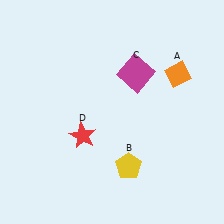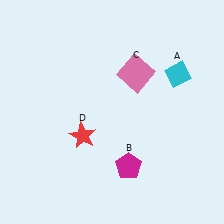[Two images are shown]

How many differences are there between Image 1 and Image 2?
There are 3 differences between the two images.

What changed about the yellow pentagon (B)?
In Image 1, B is yellow. In Image 2, it changed to magenta.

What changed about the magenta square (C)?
In Image 1, C is magenta. In Image 2, it changed to pink.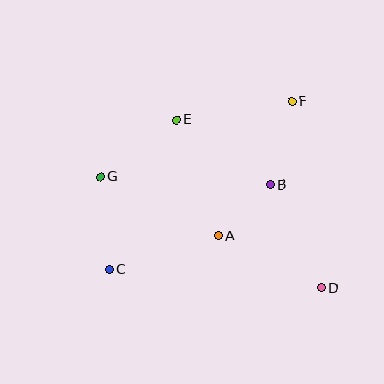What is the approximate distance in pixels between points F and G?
The distance between F and G is approximately 206 pixels.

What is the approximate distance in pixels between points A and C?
The distance between A and C is approximately 114 pixels.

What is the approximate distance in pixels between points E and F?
The distance between E and F is approximately 117 pixels.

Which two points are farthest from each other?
Points C and F are farthest from each other.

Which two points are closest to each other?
Points A and B are closest to each other.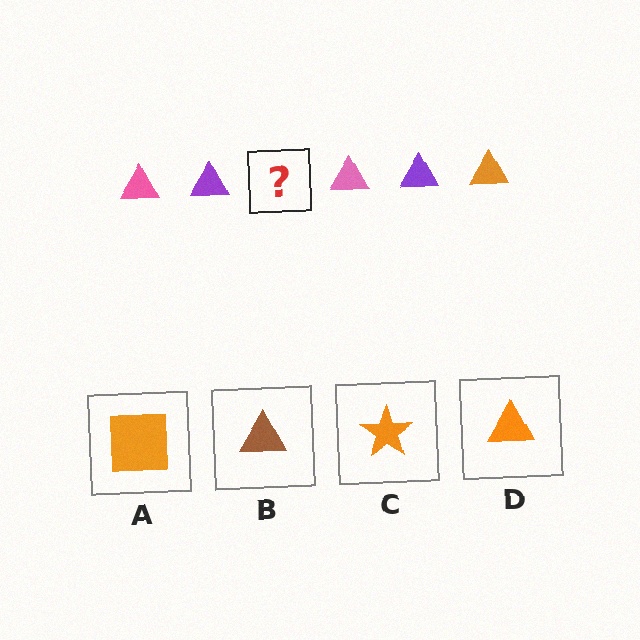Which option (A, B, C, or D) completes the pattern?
D.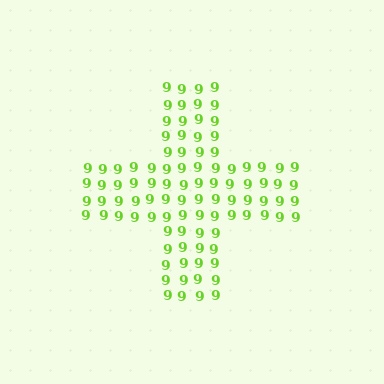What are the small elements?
The small elements are digit 9's.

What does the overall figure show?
The overall figure shows a cross.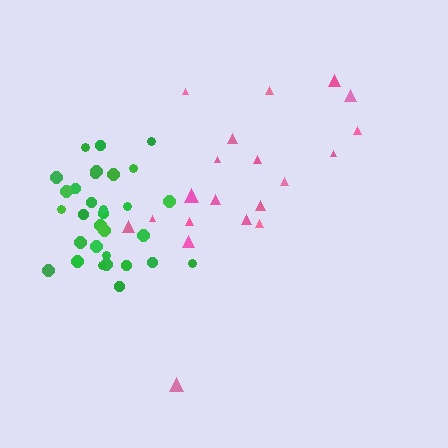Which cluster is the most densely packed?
Green.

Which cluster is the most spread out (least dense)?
Pink.